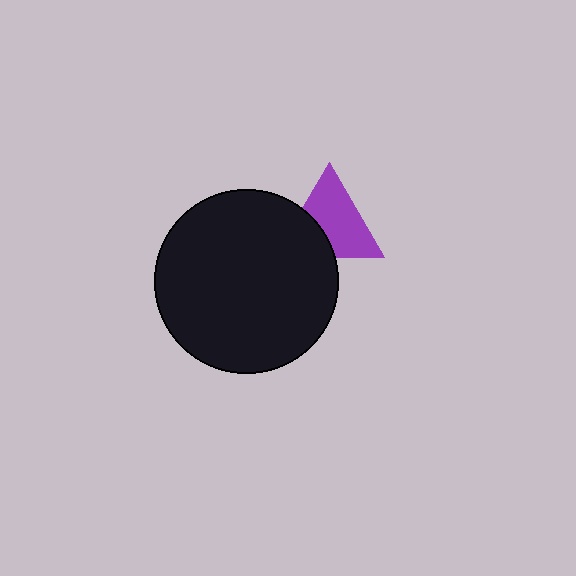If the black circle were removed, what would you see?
You would see the complete purple triangle.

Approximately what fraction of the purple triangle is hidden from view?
Roughly 33% of the purple triangle is hidden behind the black circle.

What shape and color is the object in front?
The object in front is a black circle.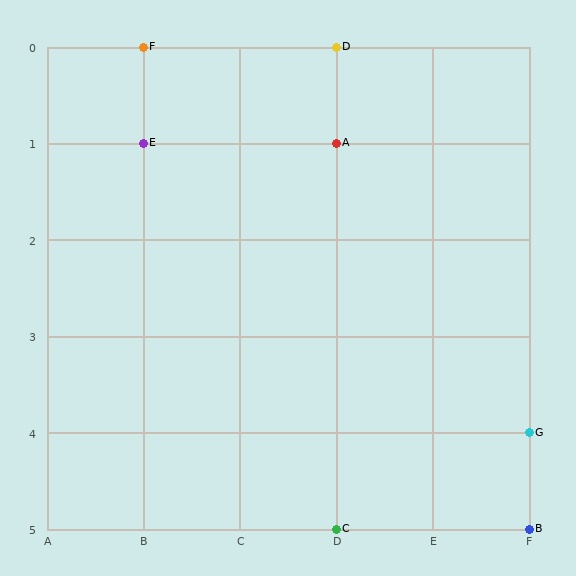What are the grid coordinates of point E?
Point E is at grid coordinates (B, 1).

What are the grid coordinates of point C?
Point C is at grid coordinates (D, 5).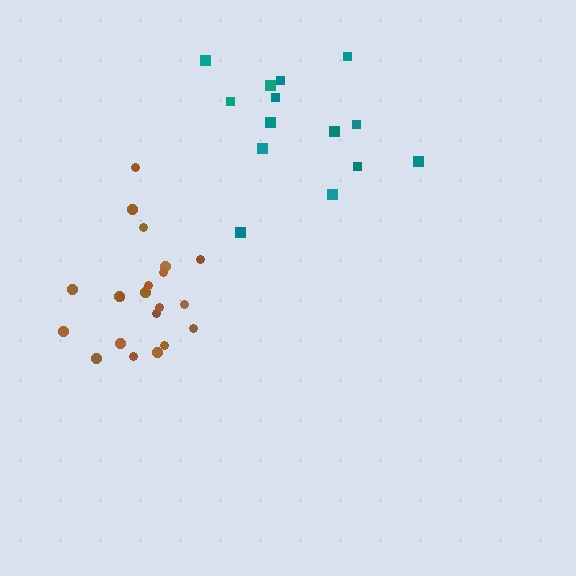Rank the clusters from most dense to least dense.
brown, teal.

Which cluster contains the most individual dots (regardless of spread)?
Brown (21).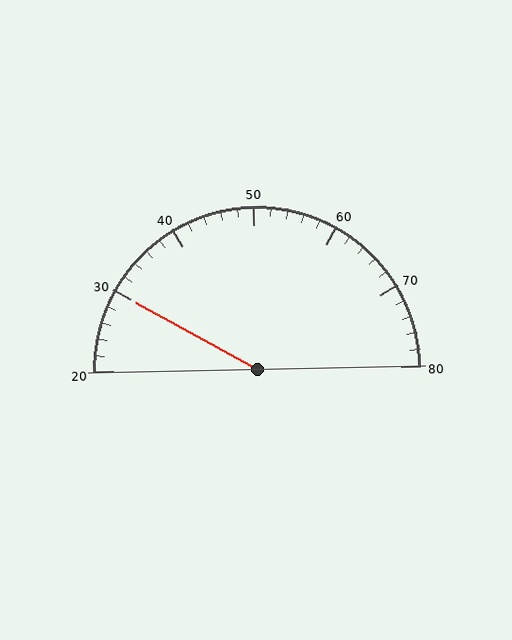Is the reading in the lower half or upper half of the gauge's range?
The reading is in the lower half of the range (20 to 80).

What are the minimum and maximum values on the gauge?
The gauge ranges from 20 to 80.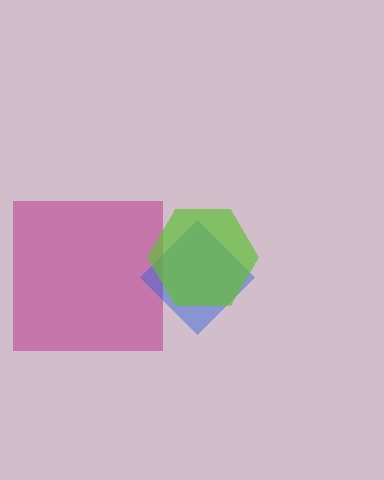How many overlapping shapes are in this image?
There are 3 overlapping shapes in the image.